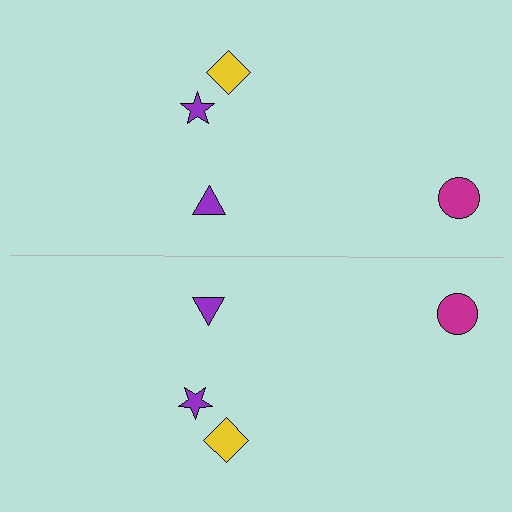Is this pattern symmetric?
Yes, this pattern has bilateral (reflection) symmetry.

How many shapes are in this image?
There are 8 shapes in this image.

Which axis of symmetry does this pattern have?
The pattern has a horizontal axis of symmetry running through the center of the image.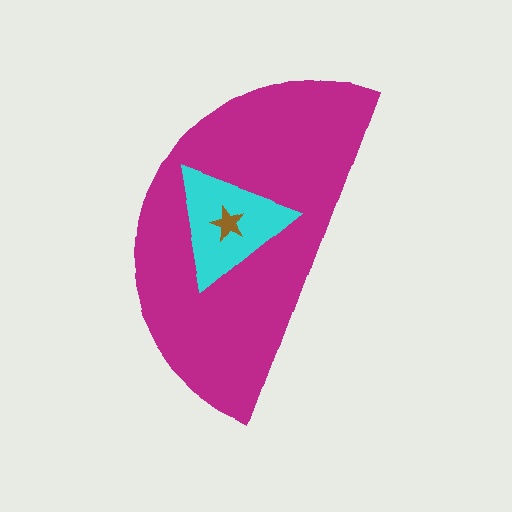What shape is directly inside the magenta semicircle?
The cyan triangle.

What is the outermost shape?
The magenta semicircle.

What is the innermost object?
The brown star.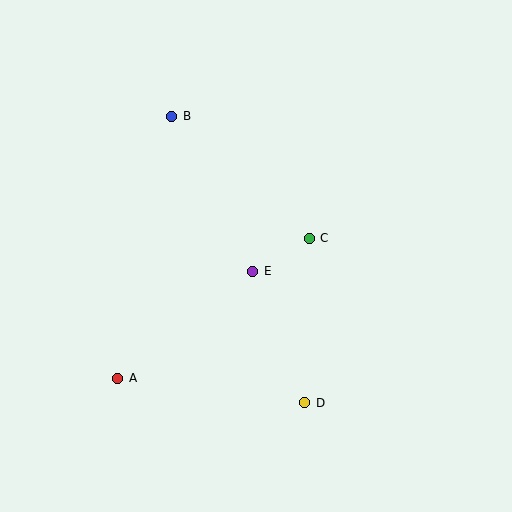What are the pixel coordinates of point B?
Point B is at (172, 116).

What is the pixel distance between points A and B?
The distance between A and B is 267 pixels.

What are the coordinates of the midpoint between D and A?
The midpoint between D and A is at (211, 390).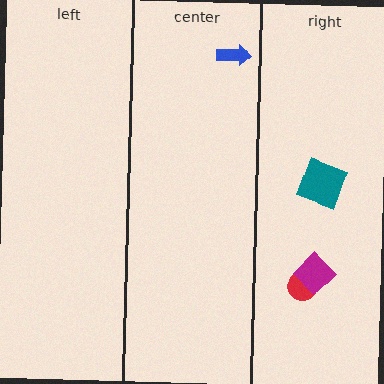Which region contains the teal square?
The right region.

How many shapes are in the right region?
3.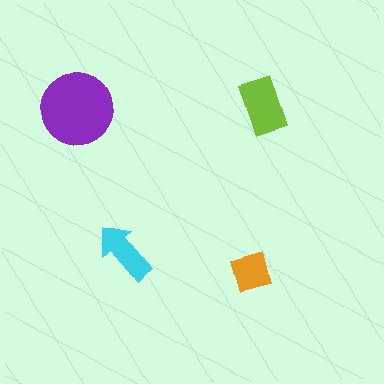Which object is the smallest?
The orange diamond.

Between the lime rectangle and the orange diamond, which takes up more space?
The lime rectangle.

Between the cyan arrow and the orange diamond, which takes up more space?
The cyan arrow.